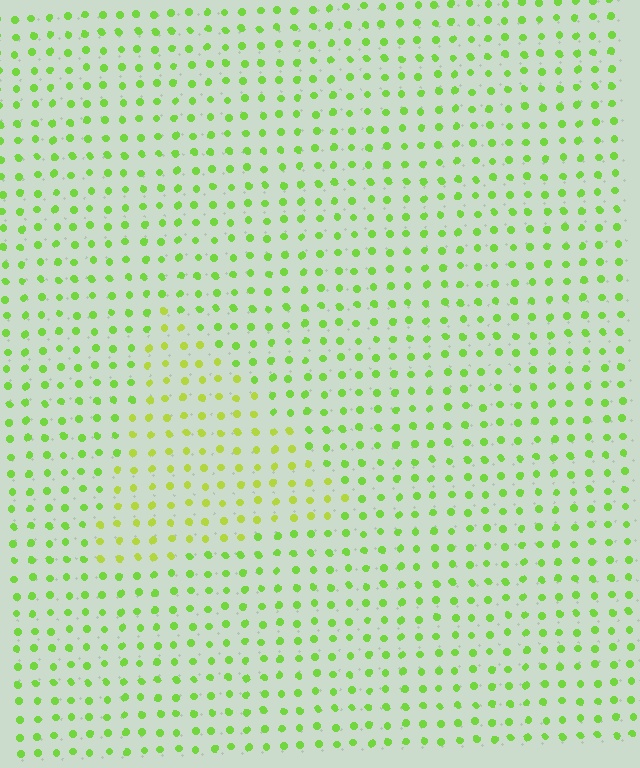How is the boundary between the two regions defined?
The boundary is defined purely by a slight shift in hue (about 25 degrees). Spacing, size, and orientation are identical on both sides.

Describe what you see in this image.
The image is filled with small lime elements in a uniform arrangement. A triangle-shaped region is visible where the elements are tinted to a slightly different hue, forming a subtle color boundary.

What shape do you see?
I see a triangle.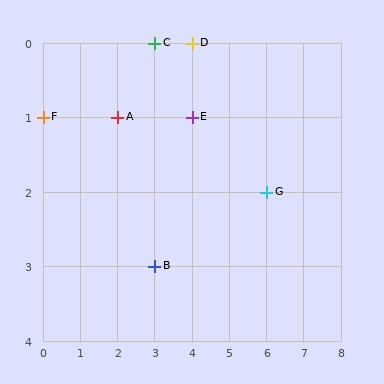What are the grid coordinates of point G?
Point G is at grid coordinates (6, 2).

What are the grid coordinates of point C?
Point C is at grid coordinates (3, 0).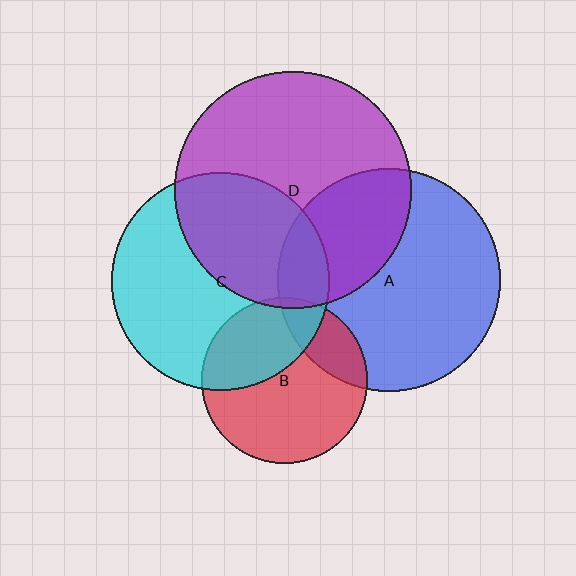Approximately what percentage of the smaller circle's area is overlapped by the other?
Approximately 35%.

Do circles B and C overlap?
Yes.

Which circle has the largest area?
Circle D (purple).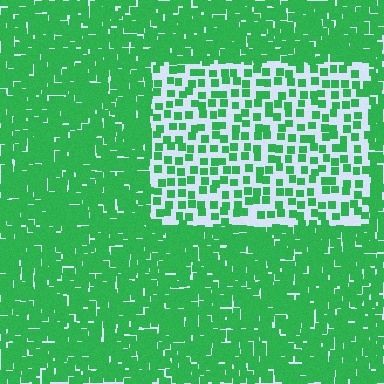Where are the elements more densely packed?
The elements are more densely packed outside the rectangle boundary.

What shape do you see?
I see a rectangle.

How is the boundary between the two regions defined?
The boundary is defined by a change in element density (approximately 2.6x ratio). All elements are the same color, size, and shape.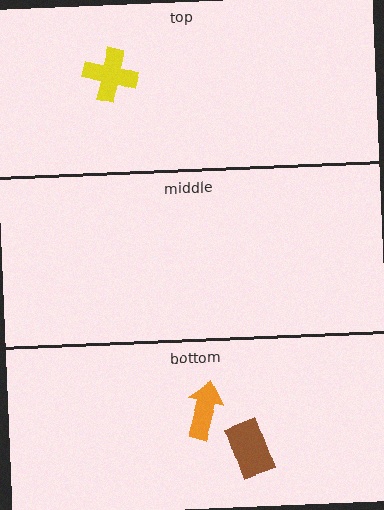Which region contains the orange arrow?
The bottom region.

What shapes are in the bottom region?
The orange arrow, the brown rectangle.